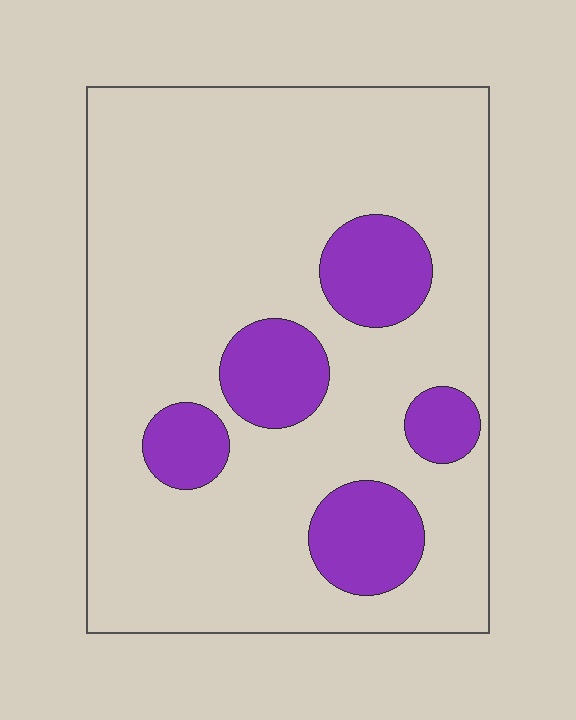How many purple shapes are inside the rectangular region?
5.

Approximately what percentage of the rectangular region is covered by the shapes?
Approximately 20%.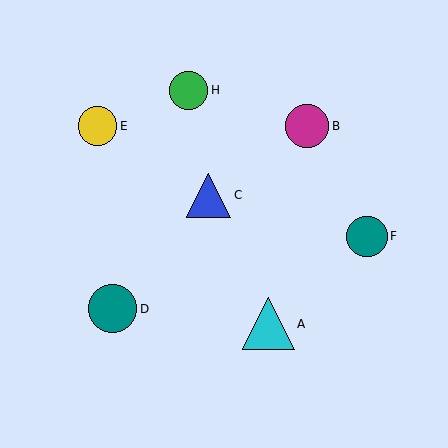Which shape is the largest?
The cyan triangle (labeled A) is the largest.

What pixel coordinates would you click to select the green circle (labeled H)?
Click at (189, 90) to select the green circle H.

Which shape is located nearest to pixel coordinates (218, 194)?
The blue triangle (labeled C) at (208, 195) is nearest to that location.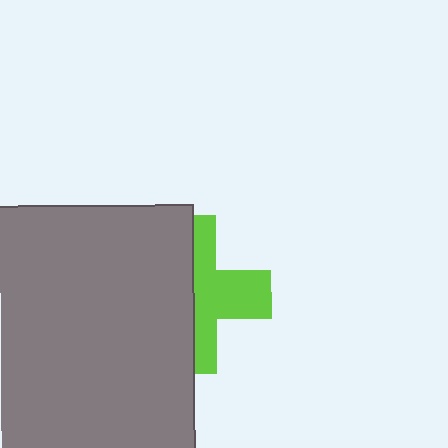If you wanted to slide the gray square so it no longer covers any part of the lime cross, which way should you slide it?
Slide it left — that is the most direct way to separate the two shapes.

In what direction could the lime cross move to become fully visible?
The lime cross could move right. That would shift it out from behind the gray square entirely.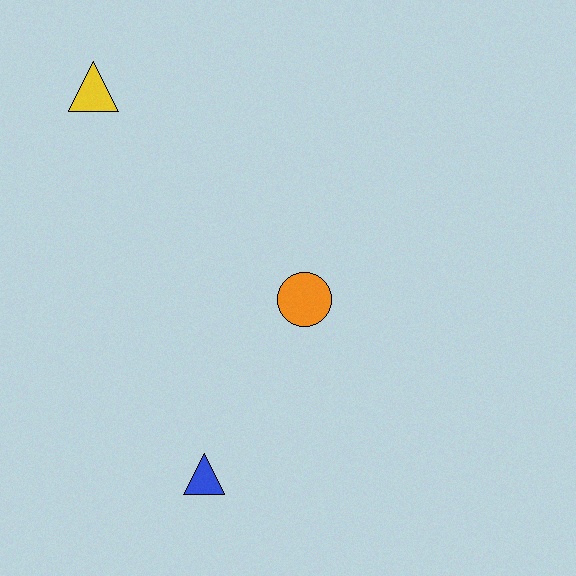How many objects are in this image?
There are 3 objects.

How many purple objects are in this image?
There are no purple objects.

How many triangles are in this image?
There are 2 triangles.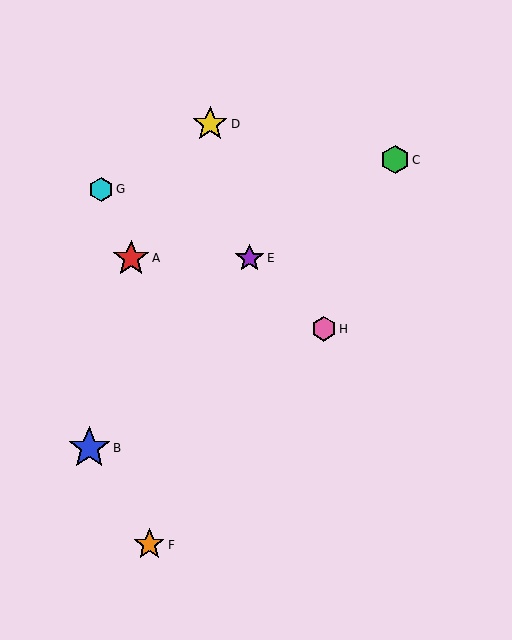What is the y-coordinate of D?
Object D is at y≈124.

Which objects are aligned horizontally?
Objects A, E are aligned horizontally.